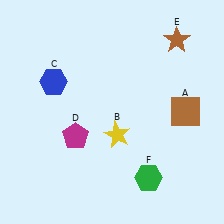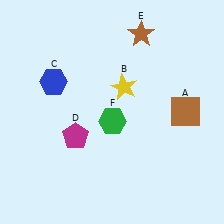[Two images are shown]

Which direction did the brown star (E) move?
The brown star (E) moved left.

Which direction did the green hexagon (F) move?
The green hexagon (F) moved up.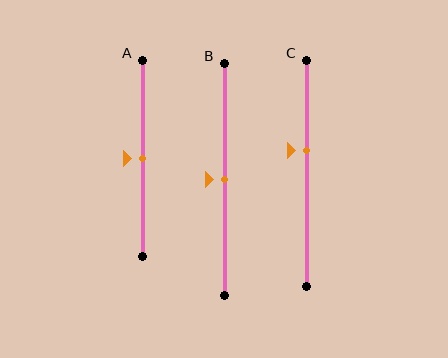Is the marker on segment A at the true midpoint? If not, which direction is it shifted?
Yes, the marker on segment A is at the true midpoint.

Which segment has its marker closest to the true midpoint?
Segment A has its marker closest to the true midpoint.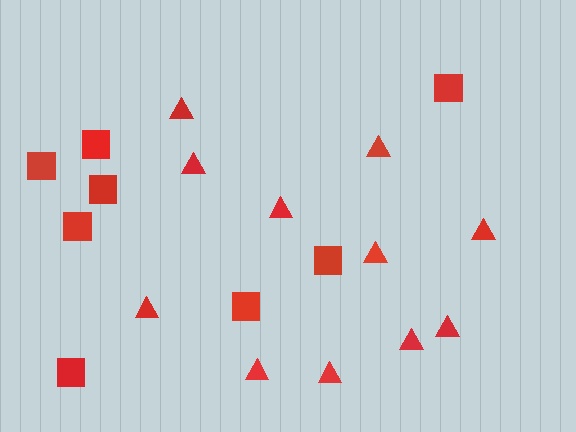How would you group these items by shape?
There are 2 groups: one group of squares (8) and one group of triangles (11).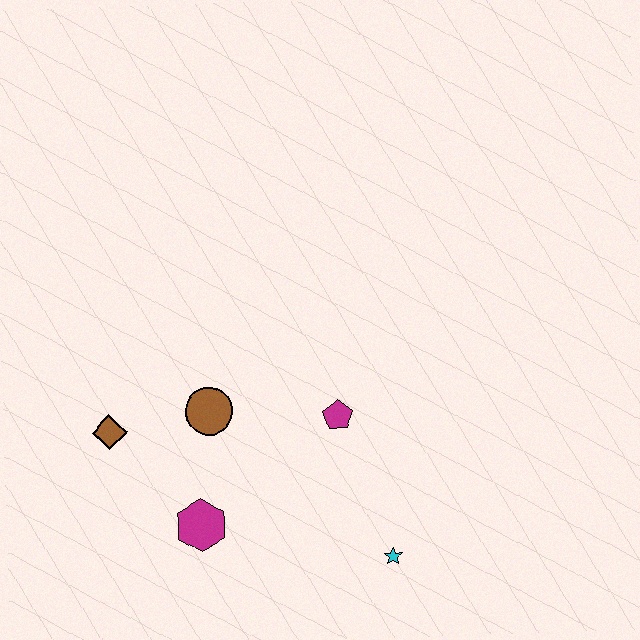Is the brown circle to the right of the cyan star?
No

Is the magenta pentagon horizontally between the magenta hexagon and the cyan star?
Yes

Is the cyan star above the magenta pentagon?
No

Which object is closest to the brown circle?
The brown diamond is closest to the brown circle.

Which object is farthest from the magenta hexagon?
The cyan star is farthest from the magenta hexagon.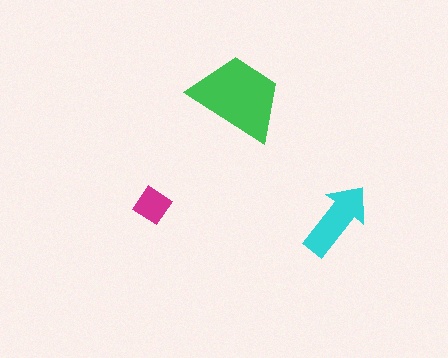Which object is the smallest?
The magenta diamond.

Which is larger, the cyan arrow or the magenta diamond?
The cyan arrow.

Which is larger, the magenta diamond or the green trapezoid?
The green trapezoid.